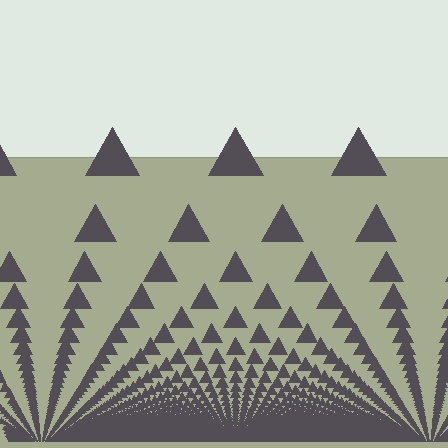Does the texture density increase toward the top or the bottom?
Density increases toward the bottom.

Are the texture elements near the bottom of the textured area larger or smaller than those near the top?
Smaller. The gradient is inverted — elements near the bottom are smaller and denser.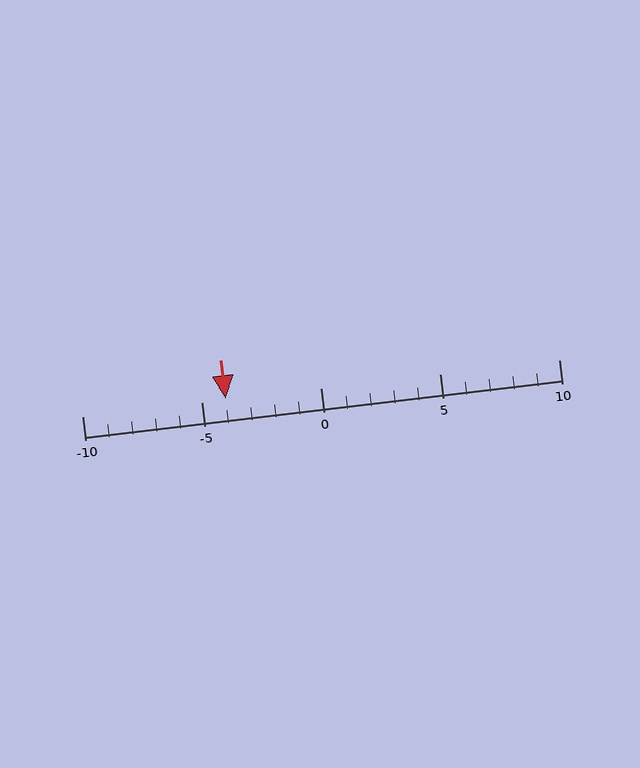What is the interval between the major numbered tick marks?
The major tick marks are spaced 5 units apart.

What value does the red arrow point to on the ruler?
The red arrow points to approximately -4.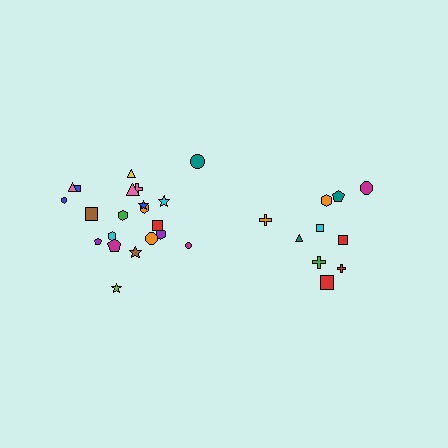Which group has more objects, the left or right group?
The left group.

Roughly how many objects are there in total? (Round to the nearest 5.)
Roughly 30 objects in total.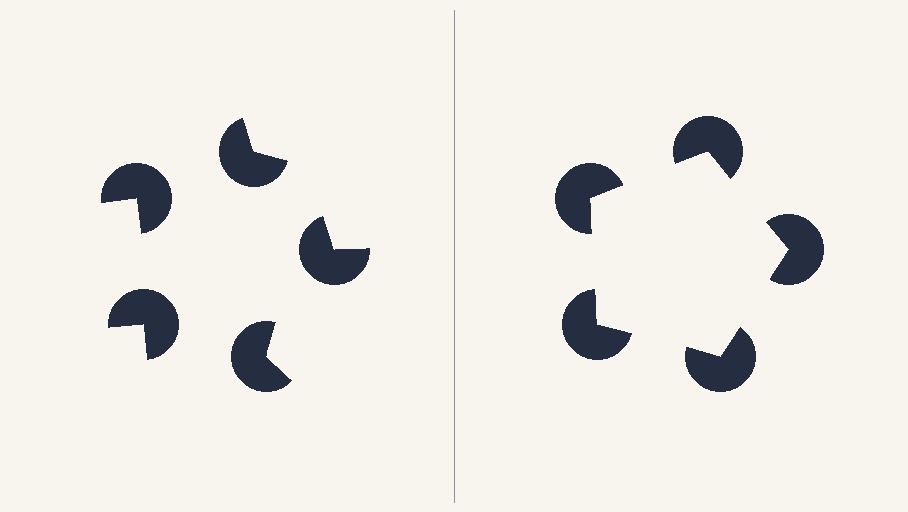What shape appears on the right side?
An illusory pentagon.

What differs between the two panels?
The pac-man discs are positioned identically on both sides; only the wedge orientations differ. On the right they align to a pentagon; on the left they are misaligned.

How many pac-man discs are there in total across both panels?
10 — 5 on each side.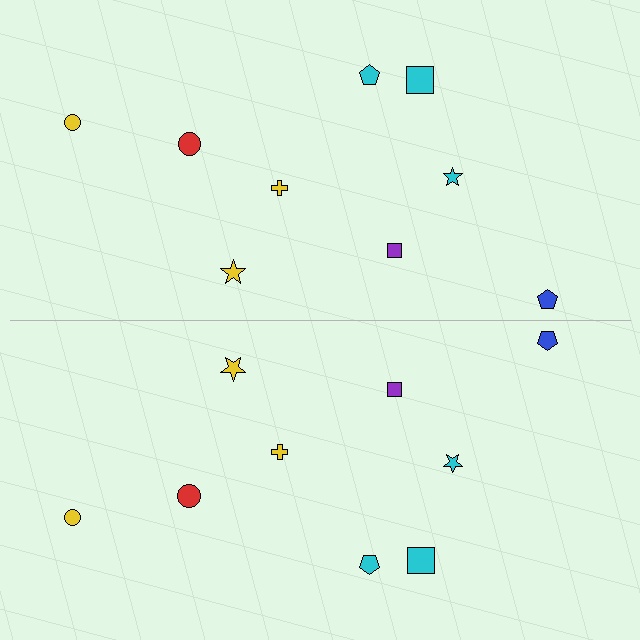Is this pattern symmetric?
Yes, this pattern has bilateral (reflection) symmetry.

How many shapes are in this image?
There are 18 shapes in this image.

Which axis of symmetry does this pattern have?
The pattern has a horizontal axis of symmetry running through the center of the image.